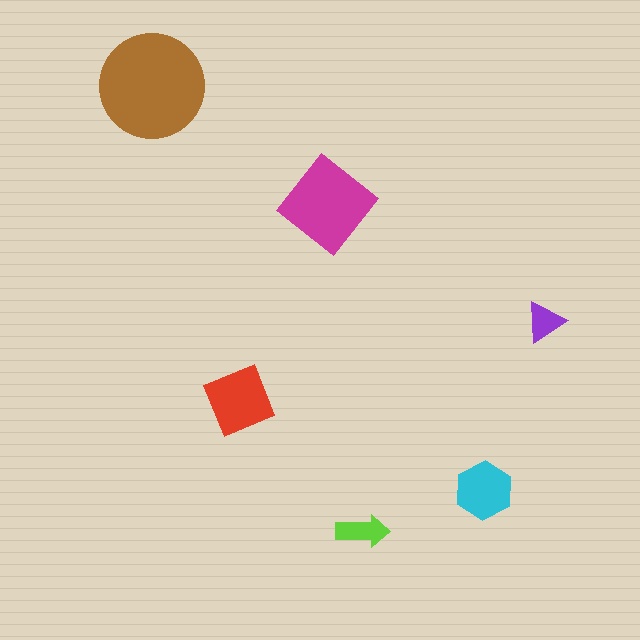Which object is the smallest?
The purple triangle.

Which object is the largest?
The brown circle.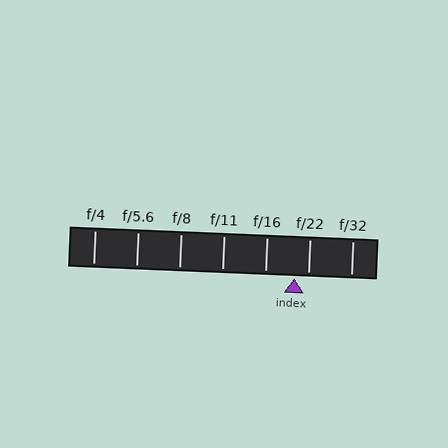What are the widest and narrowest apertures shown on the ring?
The widest aperture shown is f/4 and the narrowest is f/32.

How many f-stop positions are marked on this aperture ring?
There are 7 f-stop positions marked.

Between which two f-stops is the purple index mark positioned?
The index mark is between f/16 and f/22.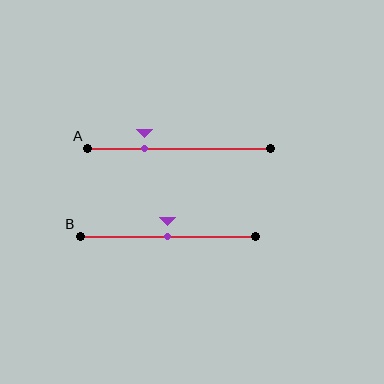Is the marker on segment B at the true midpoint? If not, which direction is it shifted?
Yes, the marker on segment B is at the true midpoint.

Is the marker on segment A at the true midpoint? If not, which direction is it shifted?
No, the marker on segment A is shifted to the left by about 19% of the segment length.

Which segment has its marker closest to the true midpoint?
Segment B has its marker closest to the true midpoint.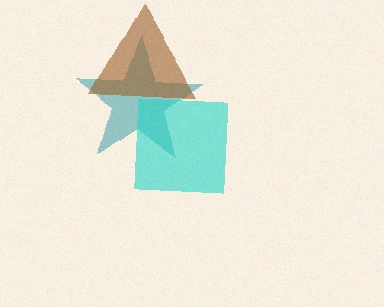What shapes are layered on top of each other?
The layered shapes are: a teal star, a cyan square, a brown triangle.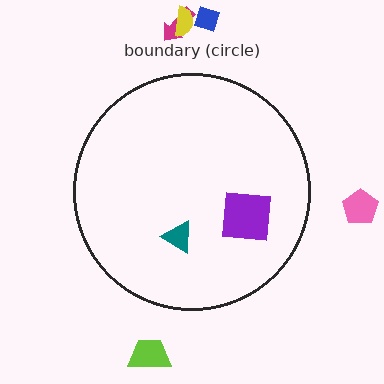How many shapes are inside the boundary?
2 inside, 5 outside.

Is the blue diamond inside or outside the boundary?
Outside.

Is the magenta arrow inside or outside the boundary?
Outside.